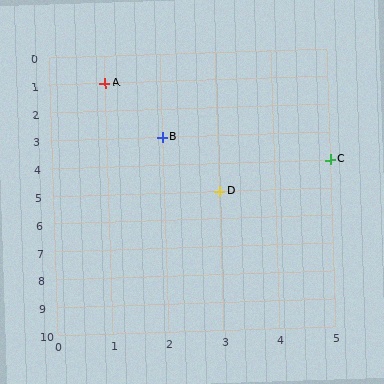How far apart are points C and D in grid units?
Points C and D are 2 columns and 1 row apart (about 2.2 grid units diagonally).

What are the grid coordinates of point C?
Point C is at grid coordinates (5, 4).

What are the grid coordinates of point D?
Point D is at grid coordinates (3, 5).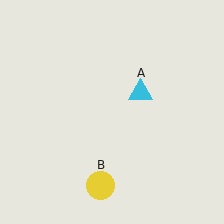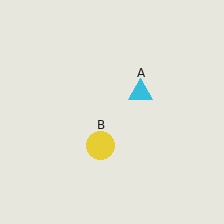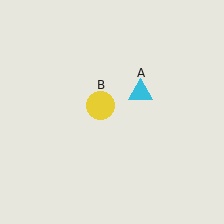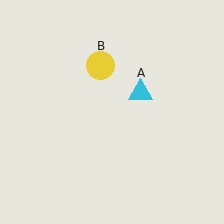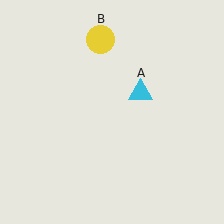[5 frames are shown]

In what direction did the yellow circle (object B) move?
The yellow circle (object B) moved up.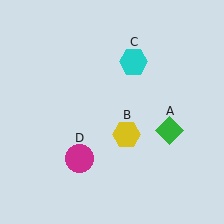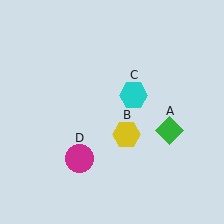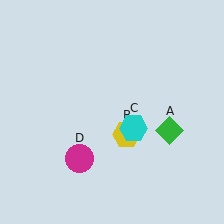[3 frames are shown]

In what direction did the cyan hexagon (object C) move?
The cyan hexagon (object C) moved down.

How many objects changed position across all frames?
1 object changed position: cyan hexagon (object C).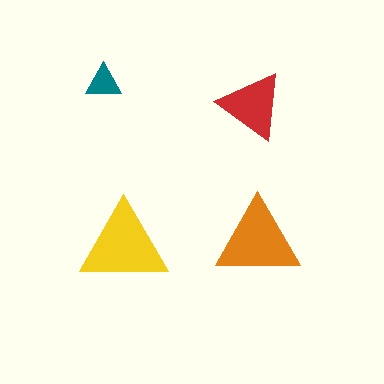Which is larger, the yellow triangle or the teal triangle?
The yellow one.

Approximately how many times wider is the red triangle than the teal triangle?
About 2 times wider.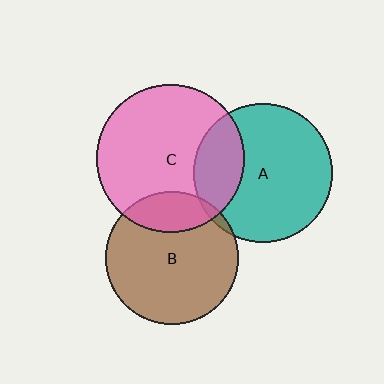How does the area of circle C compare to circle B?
Approximately 1.2 times.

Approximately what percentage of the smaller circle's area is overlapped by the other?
Approximately 5%.